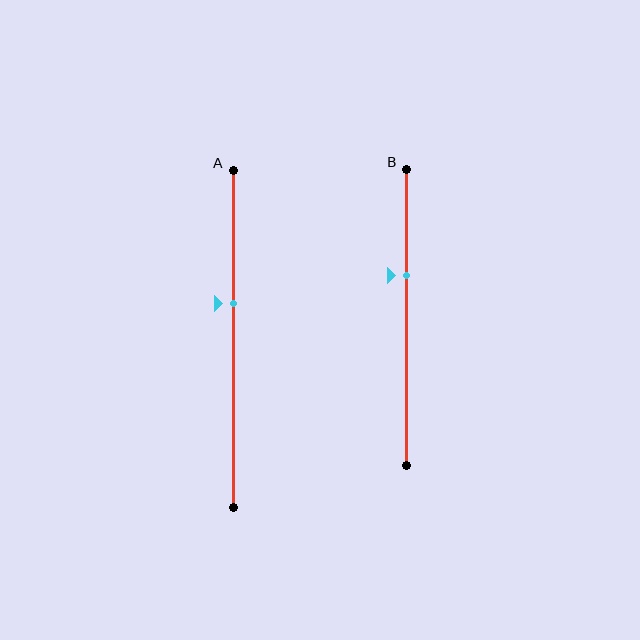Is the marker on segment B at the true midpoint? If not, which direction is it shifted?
No, the marker on segment B is shifted upward by about 14% of the segment length.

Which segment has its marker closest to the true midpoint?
Segment A has its marker closest to the true midpoint.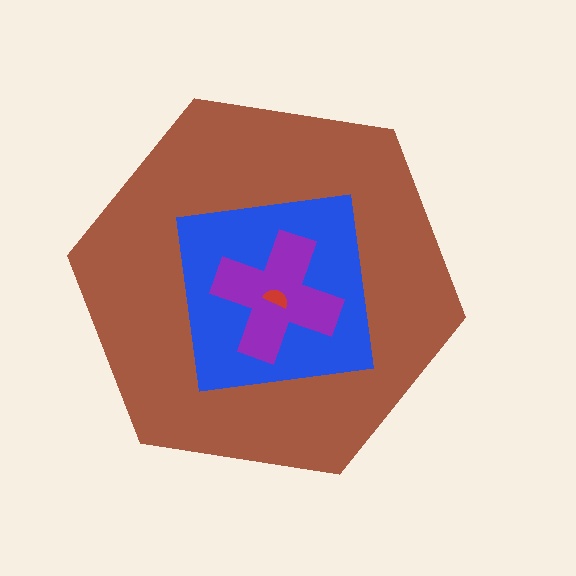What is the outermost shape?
The brown hexagon.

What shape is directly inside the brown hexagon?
The blue square.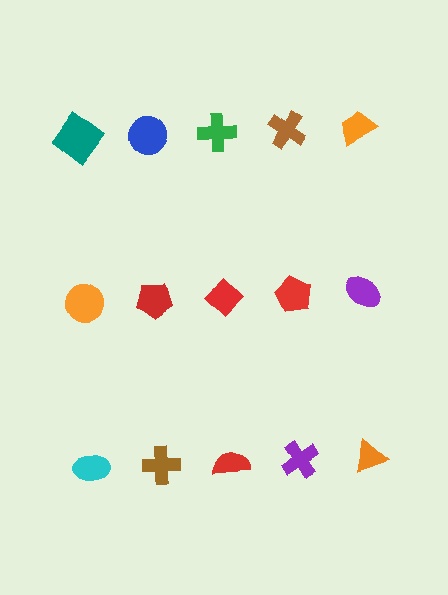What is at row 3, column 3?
A red semicircle.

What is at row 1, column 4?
A brown cross.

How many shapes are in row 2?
5 shapes.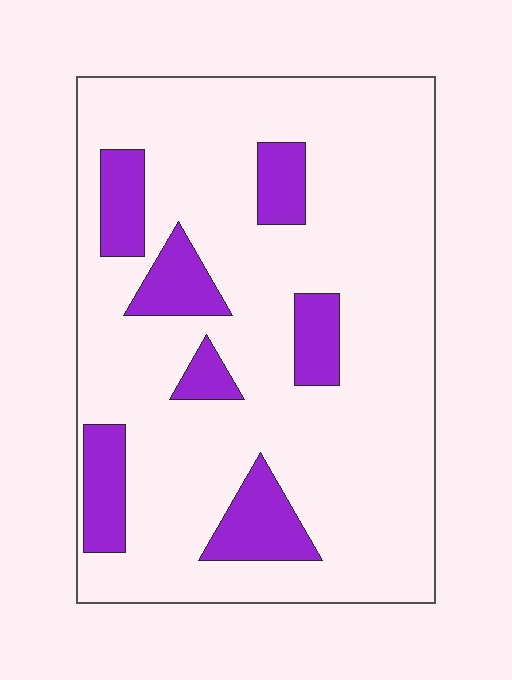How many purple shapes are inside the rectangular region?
7.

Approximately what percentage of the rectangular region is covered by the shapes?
Approximately 20%.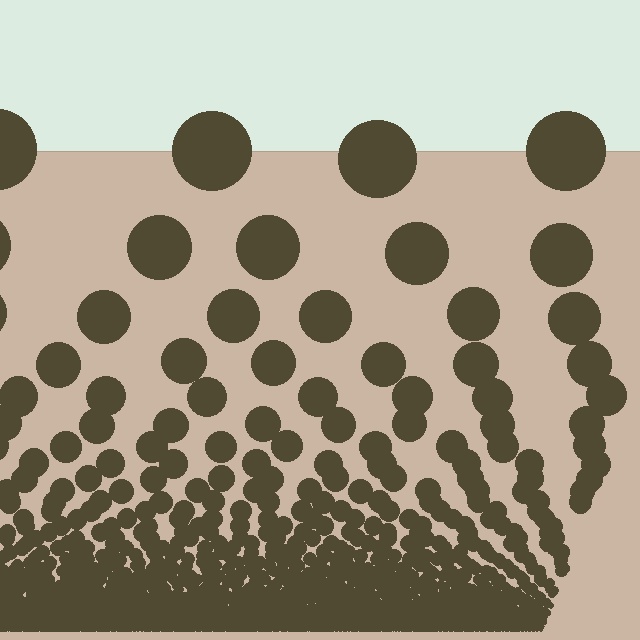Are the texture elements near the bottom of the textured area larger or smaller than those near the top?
Smaller. The gradient is inverted — elements near the bottom are smaller and denser.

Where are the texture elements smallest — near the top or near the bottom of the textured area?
Near the bottom.